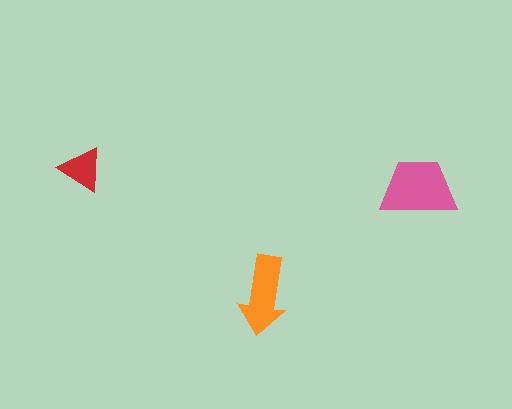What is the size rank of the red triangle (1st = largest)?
3rd.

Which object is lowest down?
The orange arrow is bottommost.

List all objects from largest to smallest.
The pink trapezoid, the orange arrow, the red triangle.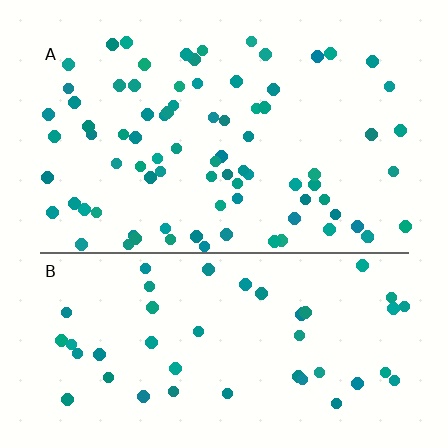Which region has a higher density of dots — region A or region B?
A (the top).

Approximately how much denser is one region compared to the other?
Approximately 1.8× — region A over region B.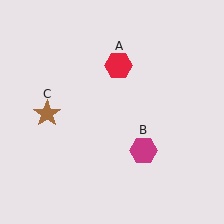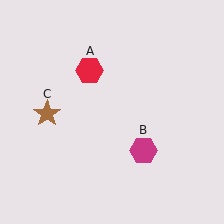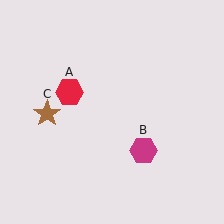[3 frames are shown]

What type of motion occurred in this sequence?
The red hexagon (object A) rotated counterclockwise around the center of the scene.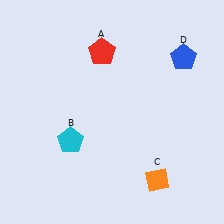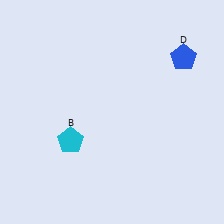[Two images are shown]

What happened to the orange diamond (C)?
The orange diamond (C) was removed in Image 2. It was in the bottom-right area of Image 1.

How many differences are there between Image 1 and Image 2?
There are 2 differences between the two images.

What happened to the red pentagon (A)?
The red pentagon (A) was removed in Image 2. It was in the top-left area of Image 1.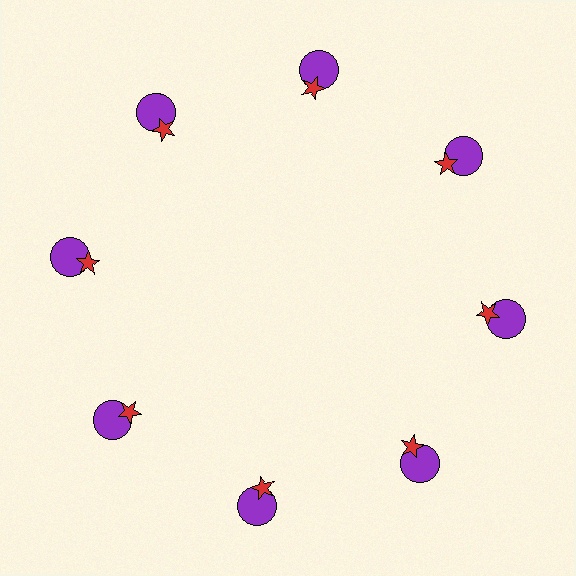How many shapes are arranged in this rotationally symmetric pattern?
There are 16 shapes, arranged in 8 groups of 2.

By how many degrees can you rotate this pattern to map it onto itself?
The pattern maps onto itself every 45 degrees of rotation.